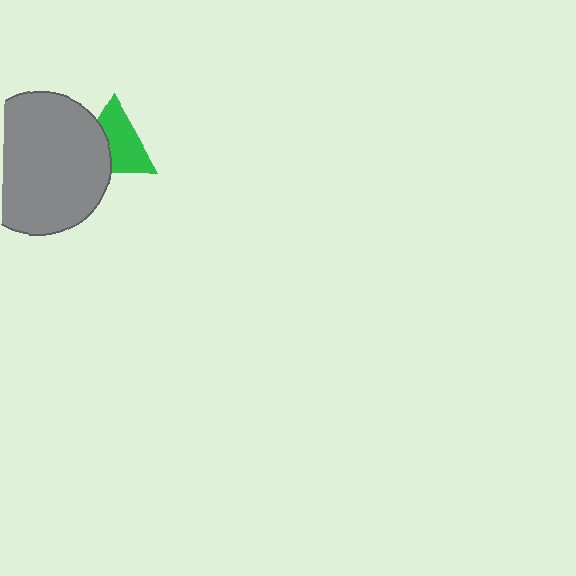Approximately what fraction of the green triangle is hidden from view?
Roughly 38% of the green triangle is hidden behind the gray circle.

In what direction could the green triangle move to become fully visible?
The green triangle could move right. That would shift it out from behind the gray circle entirely.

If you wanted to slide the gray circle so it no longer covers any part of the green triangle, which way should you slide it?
Slide it left — that is the most direct way to separate the two shapes.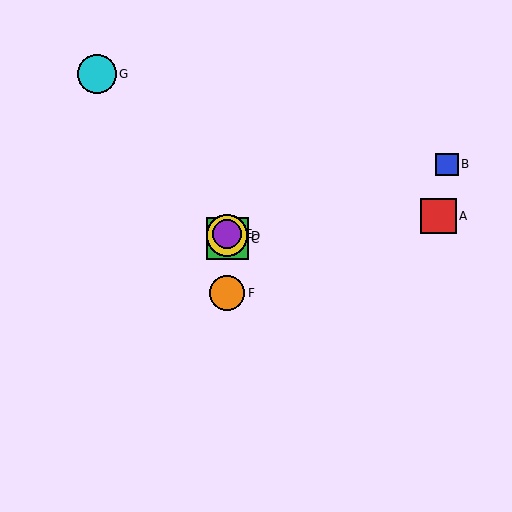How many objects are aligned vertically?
4 objects (C, D, E, F) are aligned vertically.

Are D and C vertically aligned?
Yes, both are at x≈227.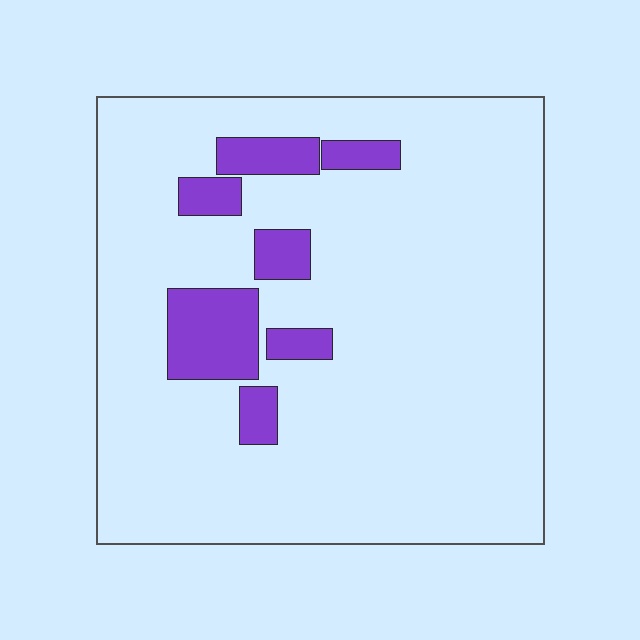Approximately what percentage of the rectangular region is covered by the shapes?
Approximately 10%.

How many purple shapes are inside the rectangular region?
7.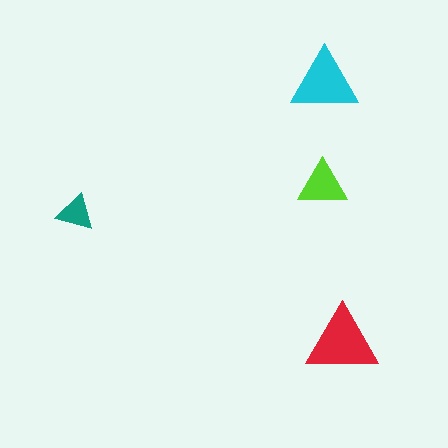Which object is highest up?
The cyan triangle is topmost.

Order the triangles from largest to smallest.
the red one, the cyan one, the lime one, the teal one.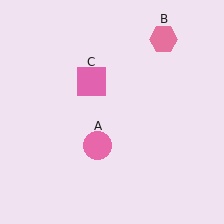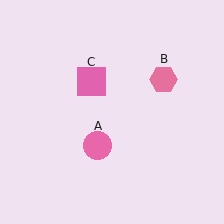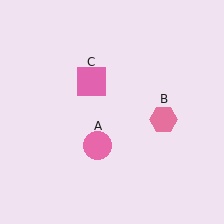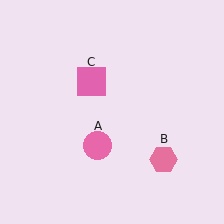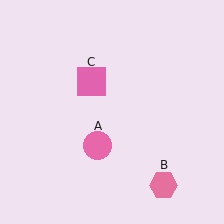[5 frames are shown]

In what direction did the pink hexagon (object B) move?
The pink hexagon (object B) moved down.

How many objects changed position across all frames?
1 object changed position: pink hexagon (object B).